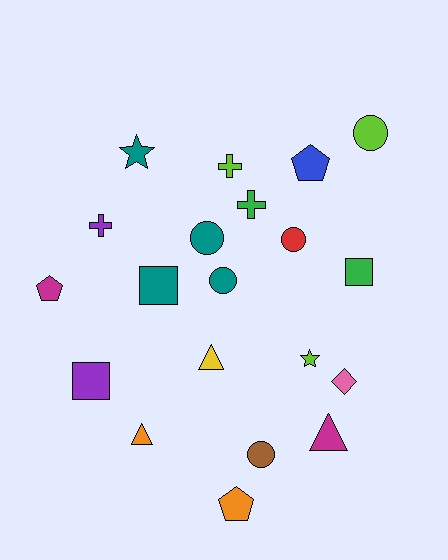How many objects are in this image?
There are 20 objects.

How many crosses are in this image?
There are 3 crosses.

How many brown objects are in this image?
There is 1 brown object.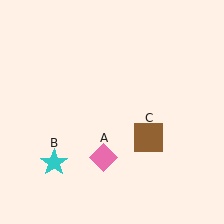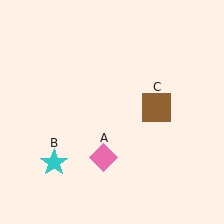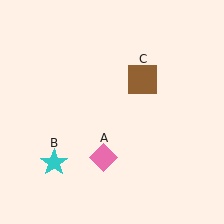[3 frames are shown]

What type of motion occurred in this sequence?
The brown square (object C) rotated counterclockwise around the center of the scene.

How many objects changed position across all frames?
1 object changed position: brown square (object C).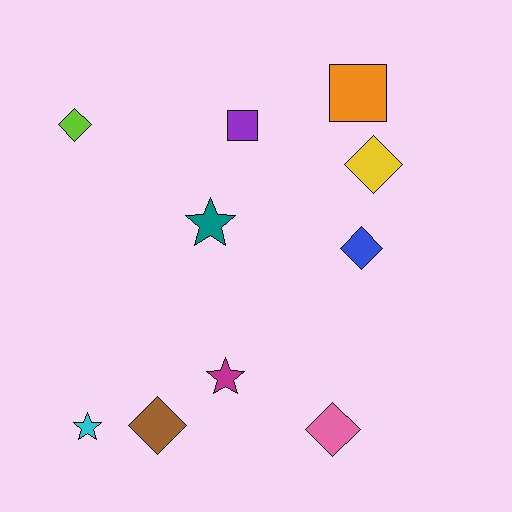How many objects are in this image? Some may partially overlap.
There are 10 objects.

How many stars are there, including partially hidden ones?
There are 3 stars.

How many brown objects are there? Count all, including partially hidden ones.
There is 1 brown object.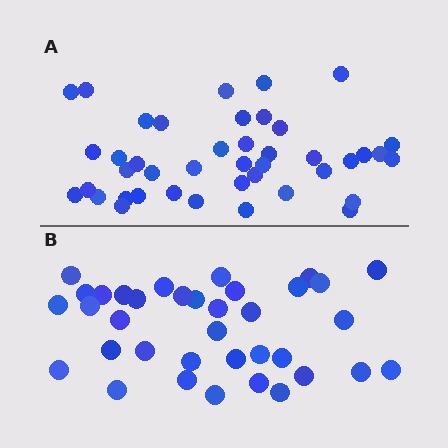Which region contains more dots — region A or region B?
Region A (the top region) has more dots.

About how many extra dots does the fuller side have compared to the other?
Region A has about 6 more dots than region B.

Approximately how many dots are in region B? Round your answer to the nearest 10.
About 40 dots. (The exact count is 36, which rounds to 40.)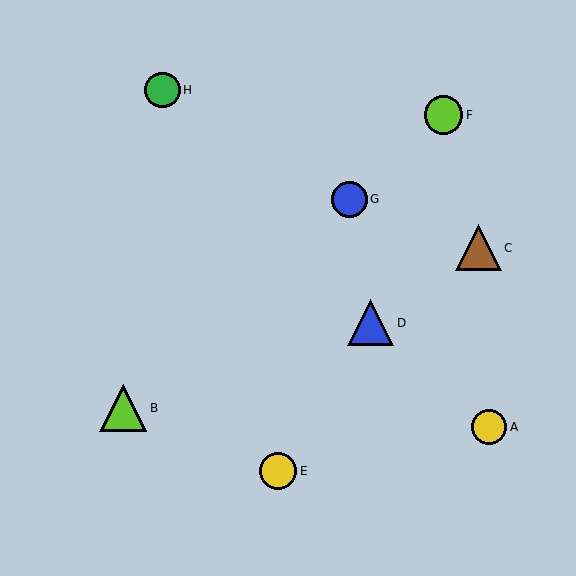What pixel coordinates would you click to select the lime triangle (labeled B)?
Click at (123, 408) to select the lime triangle B.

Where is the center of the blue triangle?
The center of the blue triangle is at (371, 323).